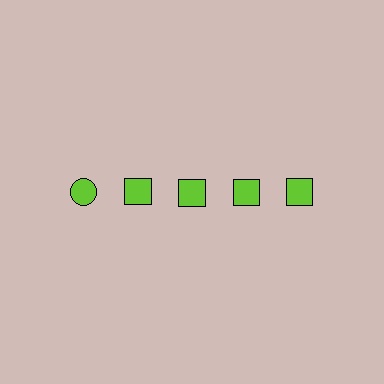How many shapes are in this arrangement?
There are 5 shapes arranged in a grid pattern.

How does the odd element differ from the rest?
It has a different shape: circle instead of square.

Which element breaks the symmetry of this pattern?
The lime circle in the top row, leftmost column breaks the symmetry. All other shapes are lime squares.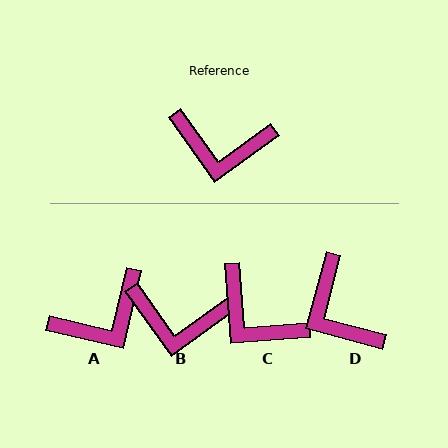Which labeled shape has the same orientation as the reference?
B.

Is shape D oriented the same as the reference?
No, it is off by about 50 degrees.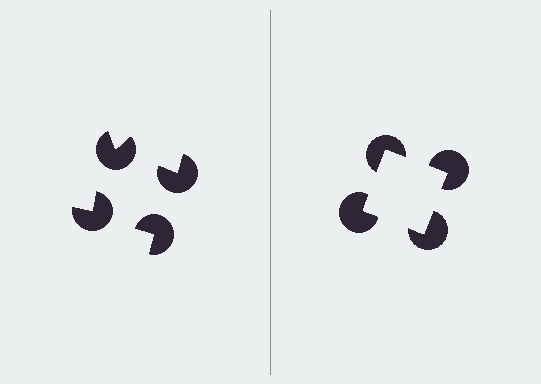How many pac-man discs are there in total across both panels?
8 — 4 on each side.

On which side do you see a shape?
An illusory square appears on the right side. On the left side the wedge cuts are rotated, so no coherent shape forms.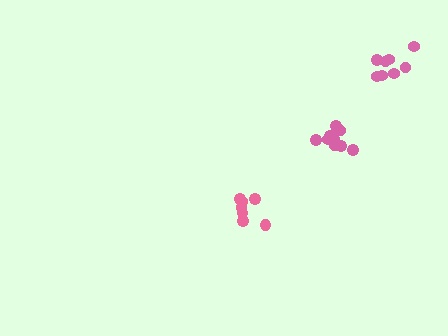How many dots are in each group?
Group 1: 8 dots, Group 2: 7 dots, Group 3: 9 dots (24 total).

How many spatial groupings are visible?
There are 3 spatial groupings.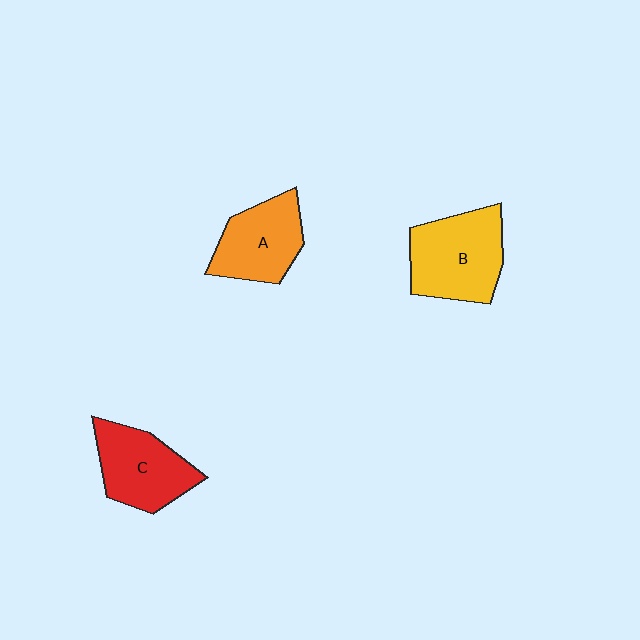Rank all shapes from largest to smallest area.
From largest to smallest: B (yellow), C (red), A (orange).